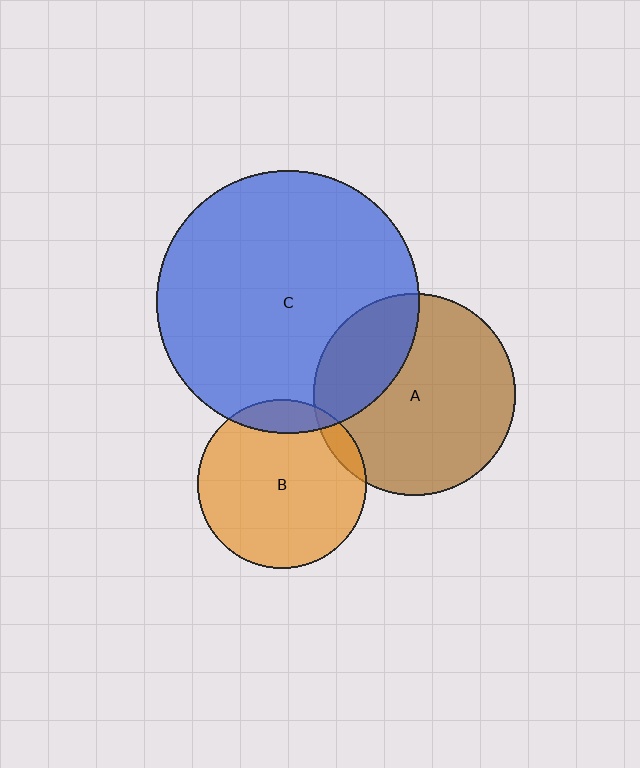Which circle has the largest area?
Circle C (blue).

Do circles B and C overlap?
Yes.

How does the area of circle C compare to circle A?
Approximately 1.7 times.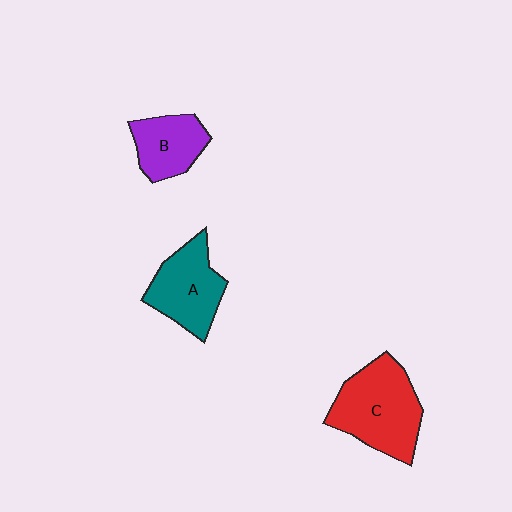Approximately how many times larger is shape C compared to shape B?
Approximately 1.7 times.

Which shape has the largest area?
Shape C (red).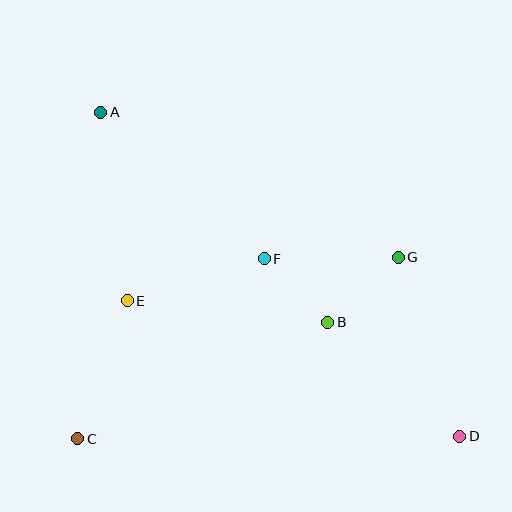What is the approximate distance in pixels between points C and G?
The distance between C and G is approximately 368 pixels.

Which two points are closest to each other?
Points B and F are closest to each other.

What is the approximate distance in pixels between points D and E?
The distance between D and E is approximately 359 pixels.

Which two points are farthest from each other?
Points A and D are farthest from each other.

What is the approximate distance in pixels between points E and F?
The distance between E and F is approximately 144 pixels.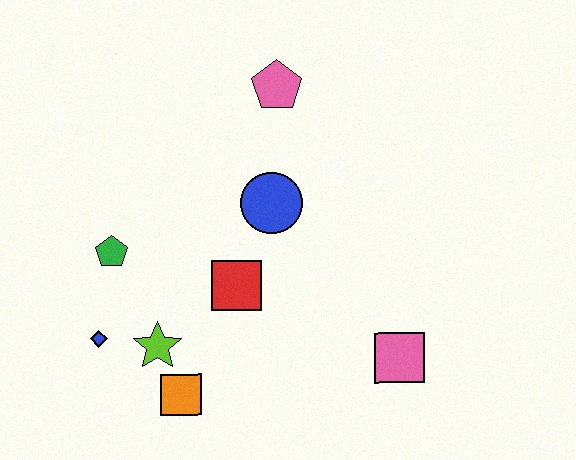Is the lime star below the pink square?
No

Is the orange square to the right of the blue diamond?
Yes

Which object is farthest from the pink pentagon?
The orange square is farthest from the pink pentagon.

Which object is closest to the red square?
The blue circle is closest to the red square.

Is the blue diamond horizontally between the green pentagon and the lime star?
No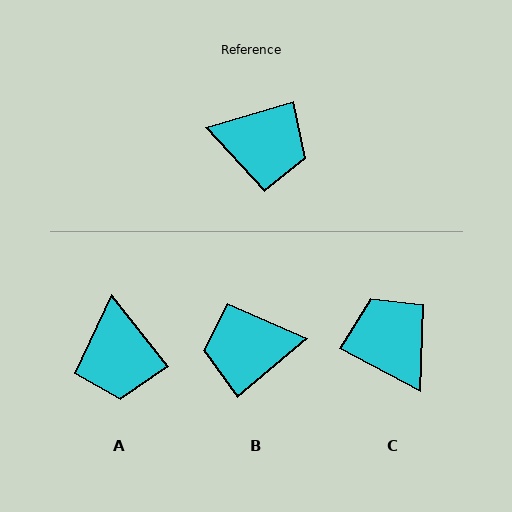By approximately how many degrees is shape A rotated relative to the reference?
Approximately 68 degrees clockwise.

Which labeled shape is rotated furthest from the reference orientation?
B, about 156 degrees away.